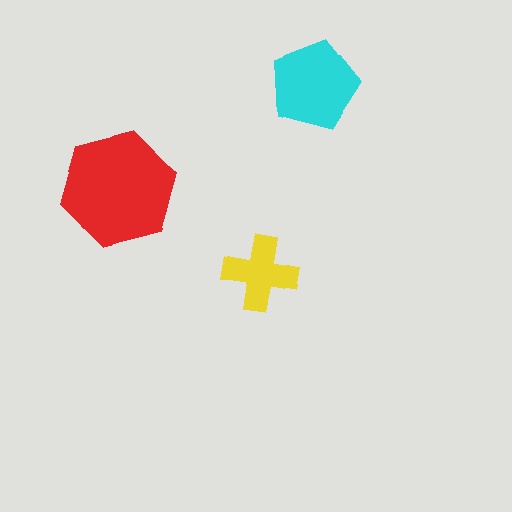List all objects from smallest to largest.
The yellow cross, the cyan pentagon, the red hexagon.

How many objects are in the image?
There are 3 objects in the image.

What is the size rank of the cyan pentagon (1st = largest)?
2nd.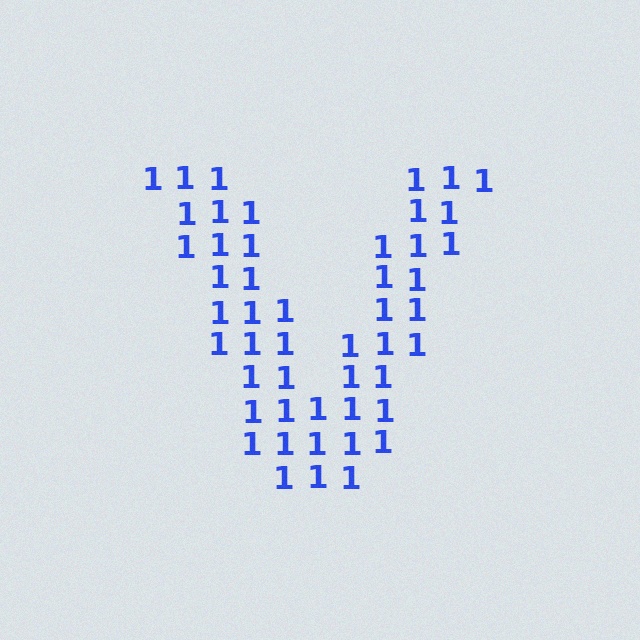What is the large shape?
The large shape is the letter V.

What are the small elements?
The small elements are digit 1's.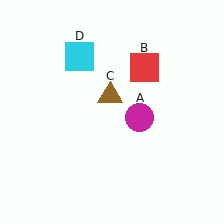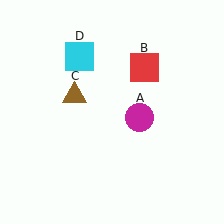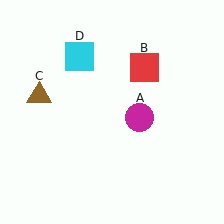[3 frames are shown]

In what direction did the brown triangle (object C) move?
The brown triangle (object C) moved left.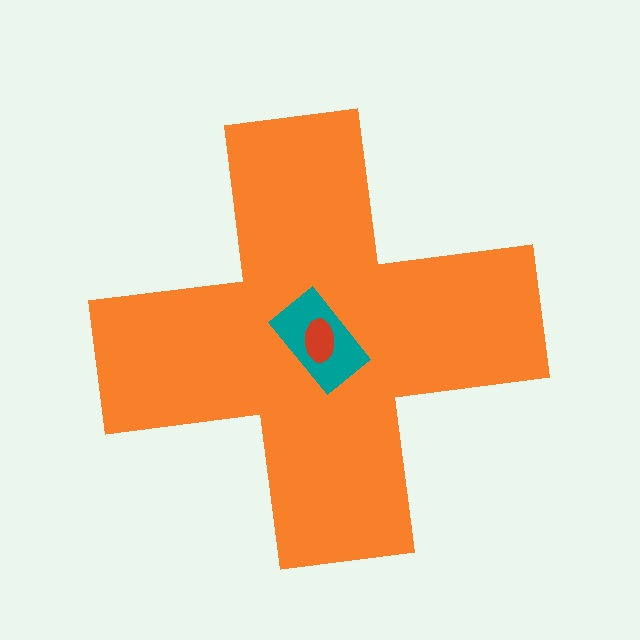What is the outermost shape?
The orange cross.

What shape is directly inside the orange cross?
The teal rectangle.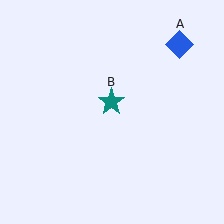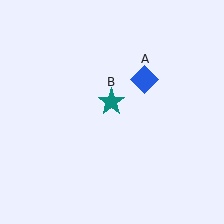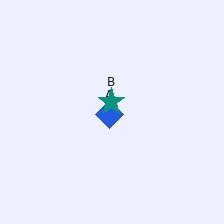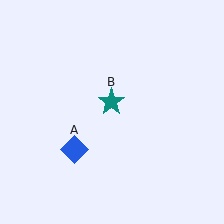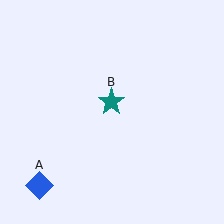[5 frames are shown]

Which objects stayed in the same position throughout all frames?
Teal star (object B) remained stationary.